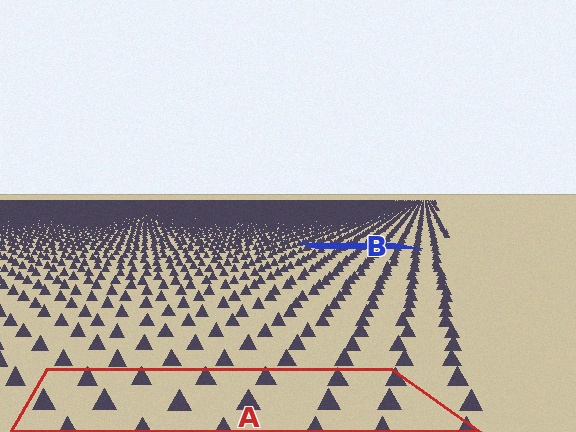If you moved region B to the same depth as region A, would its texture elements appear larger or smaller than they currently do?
They would appear larger. At a closer depth, the same texture elements are projected at a bigger on-screen size.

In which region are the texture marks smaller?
The texture marks are smaller in region B, because it is farther away.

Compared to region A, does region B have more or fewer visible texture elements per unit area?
Region B has more texture elements per unit area — they are packed more densely because it is farther away.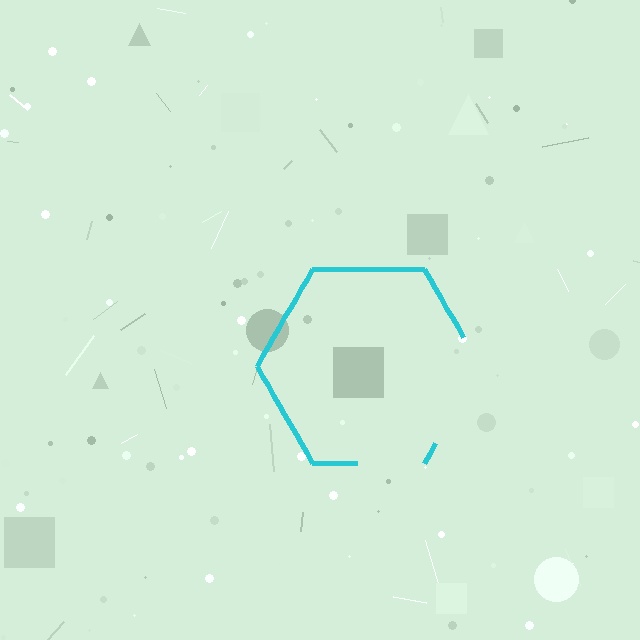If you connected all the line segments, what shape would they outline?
They would outline a hexagon.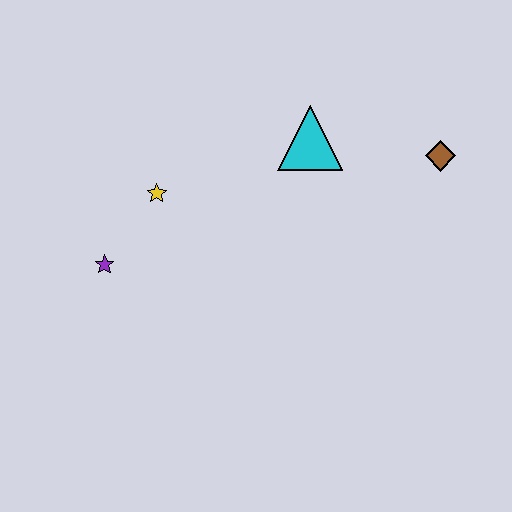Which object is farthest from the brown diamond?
The purple star is farthest from the brown diamond.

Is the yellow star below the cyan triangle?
Yes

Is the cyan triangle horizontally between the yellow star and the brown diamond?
Yes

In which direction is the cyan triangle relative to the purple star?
The cyan triangle is to the right of the purple star.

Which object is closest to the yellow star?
The purple star is closest to the yellow star.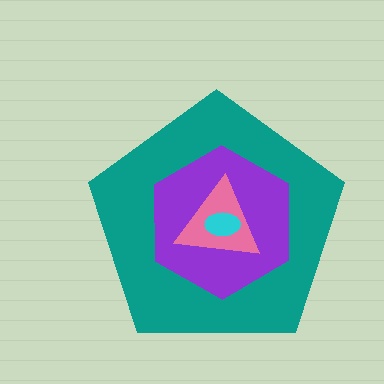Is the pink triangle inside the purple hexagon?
Yes.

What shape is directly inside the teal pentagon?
The purple hexagon.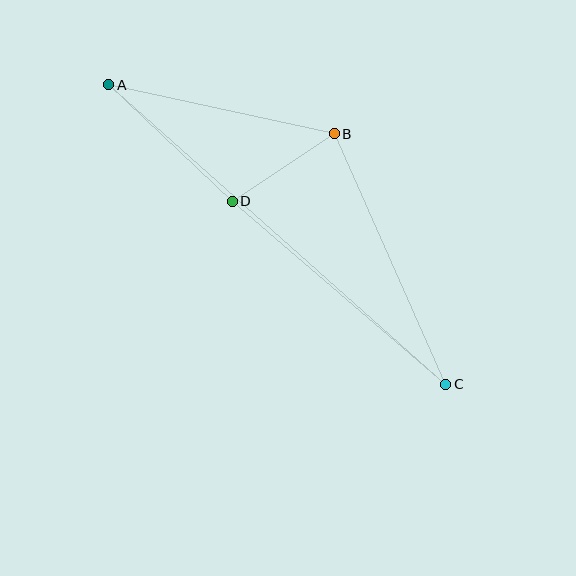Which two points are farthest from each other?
Points A and C are farthest from each other.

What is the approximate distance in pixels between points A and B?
The distance between A and B is approximately 231 pixels.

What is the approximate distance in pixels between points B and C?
The distance between B and C is approximately 274 pixels.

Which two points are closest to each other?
Points B and D are closest to each other.